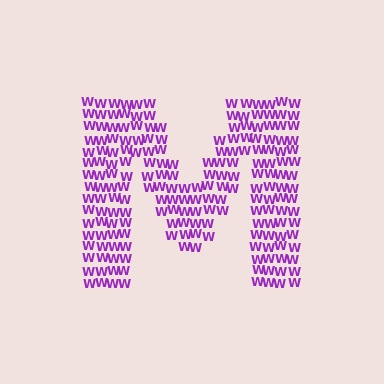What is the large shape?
The large shape is the letter M.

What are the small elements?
The small elements are letter W's.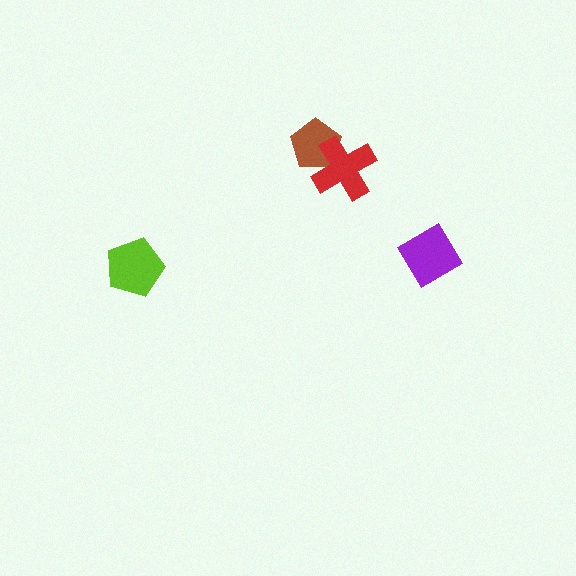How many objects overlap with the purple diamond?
0 objects overlap with the purple diamond.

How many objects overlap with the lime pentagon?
0 objects overlap with the lime pentagon.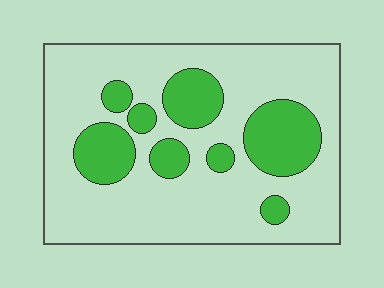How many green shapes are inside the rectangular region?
8.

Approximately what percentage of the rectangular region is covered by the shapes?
Approximately 25%.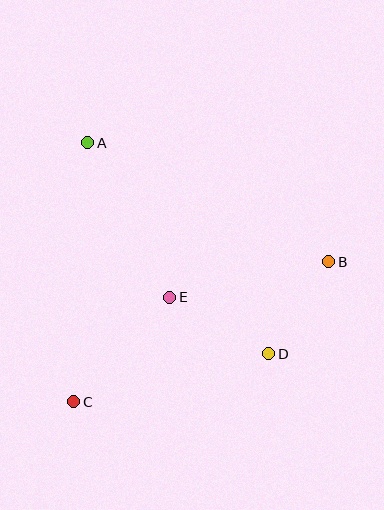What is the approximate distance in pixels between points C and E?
The distance between C and E is approximately 142 pixels.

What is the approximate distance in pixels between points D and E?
The distance between D and E is approximately 114 pixels.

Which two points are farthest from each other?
Points B and C are farthest from each other.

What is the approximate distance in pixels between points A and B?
The distance between A and B is approximately 269 pixels.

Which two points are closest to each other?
Points B and D are closest to each other.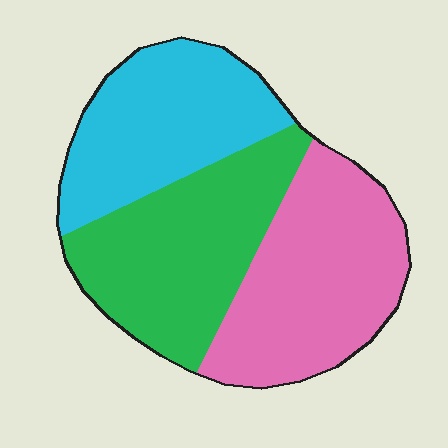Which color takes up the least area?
Cyan, at roughly 30%.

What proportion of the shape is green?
Green covers roughly 35% of the shape.